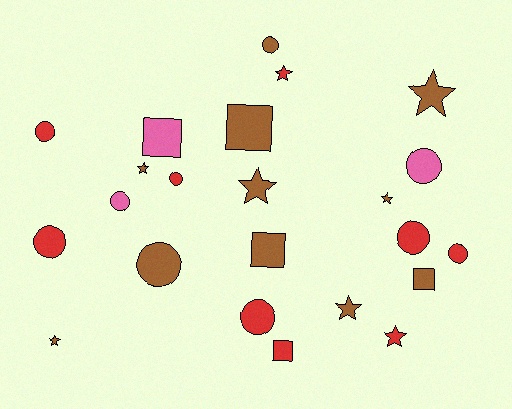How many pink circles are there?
There are 2 pink circles.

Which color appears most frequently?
Brown, with 11 objects.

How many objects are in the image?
There are 23 objects.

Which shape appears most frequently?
Circle, with 10 objects.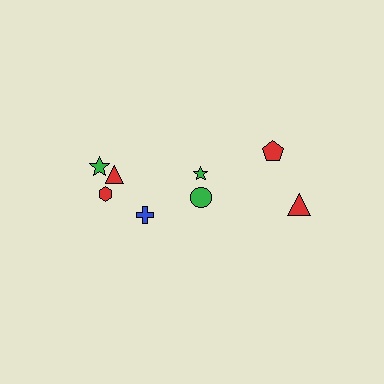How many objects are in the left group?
There are 5 objects.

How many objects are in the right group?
There are 3 objects.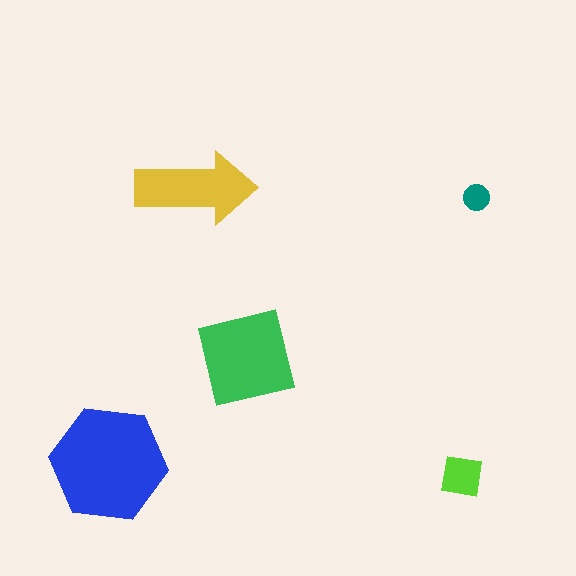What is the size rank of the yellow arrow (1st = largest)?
3rd.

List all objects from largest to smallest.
The blue hexagon, the green square, the yellow arrow, the lime square, the teal circle.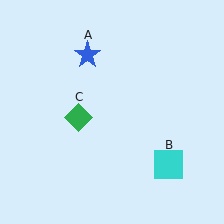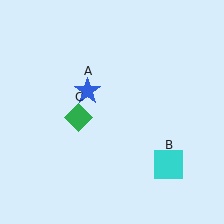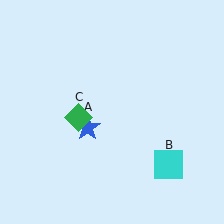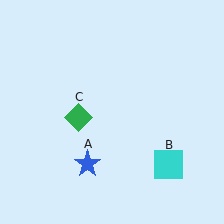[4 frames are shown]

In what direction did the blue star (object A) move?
The blue star (object A) moved down.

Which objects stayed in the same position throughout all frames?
Cyan square (object B) and green diamond (object C) remained stationary.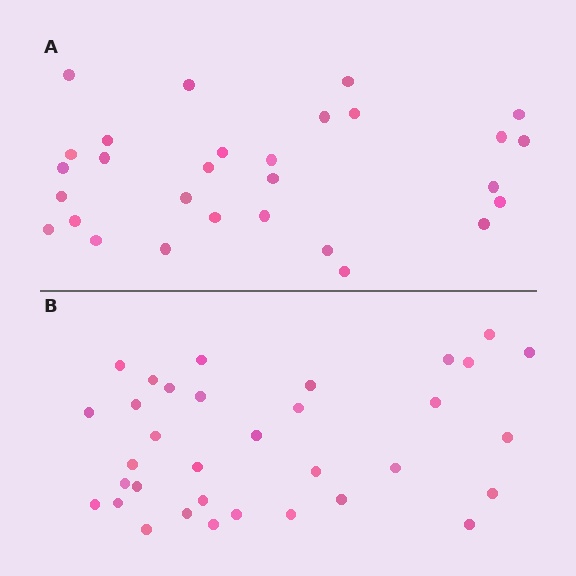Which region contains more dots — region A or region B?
Region B (the bottom region) has more dots.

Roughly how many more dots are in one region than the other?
Region B has about 5 more dots than region A.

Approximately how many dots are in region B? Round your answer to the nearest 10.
About 30 dots. (The exact count is 34, which rounds to 30.)